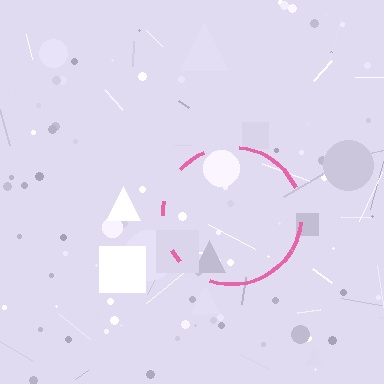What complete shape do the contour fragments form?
The contour fragments form a circle.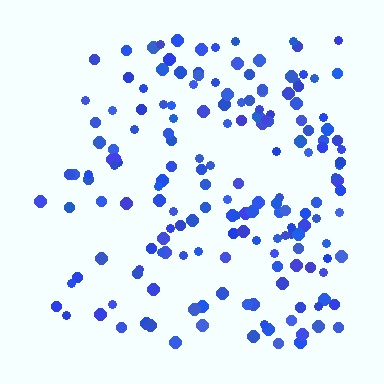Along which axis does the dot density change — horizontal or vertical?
Horizontal.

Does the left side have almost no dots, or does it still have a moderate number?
Still a moderate number, just noticeably fewer than the right.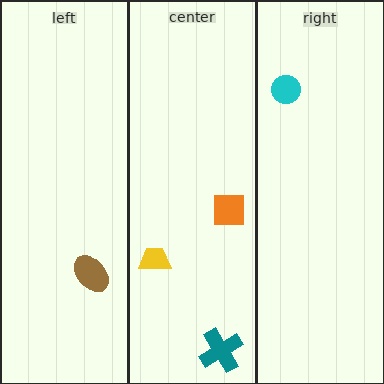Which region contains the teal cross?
The center region.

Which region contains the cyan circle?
The right region.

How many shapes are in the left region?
1.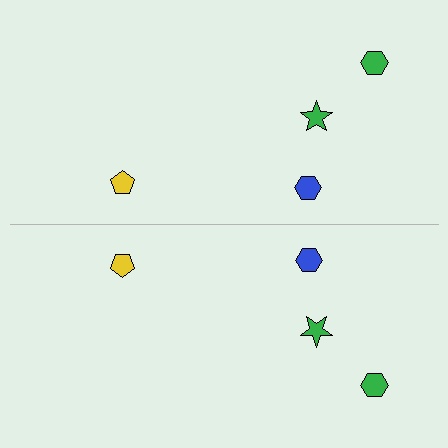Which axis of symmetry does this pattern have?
The pattern has a horizontal axis of symmetry running through the center of the image.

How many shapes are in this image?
There are 8 shapes in this image.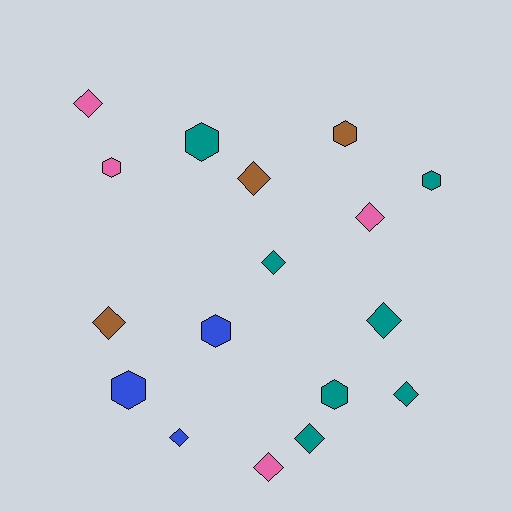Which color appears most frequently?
Teal, with 7 objects.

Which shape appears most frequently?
Diamond, with 10 objects.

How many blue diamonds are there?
There is 1 blue diamond.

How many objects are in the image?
There are 17 objects.